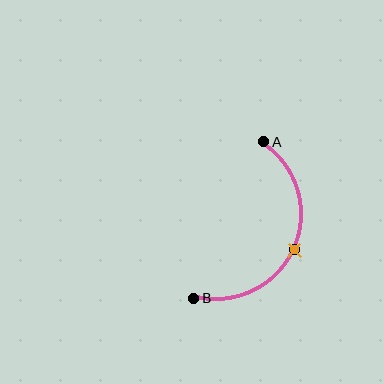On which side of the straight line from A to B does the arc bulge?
The arc bulges to the right of the straight line connecting A and B.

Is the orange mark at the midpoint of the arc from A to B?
Yes. The orange mark lies on the arc at equal arc-length from both A and B — it is the arc midpoint.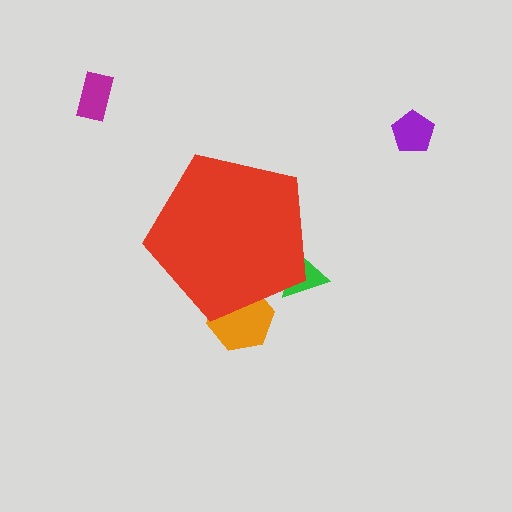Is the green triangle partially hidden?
Yes, the green triangle is partially hidden behind the red pentagon.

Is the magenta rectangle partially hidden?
No, the magenta rectangle is fully visible.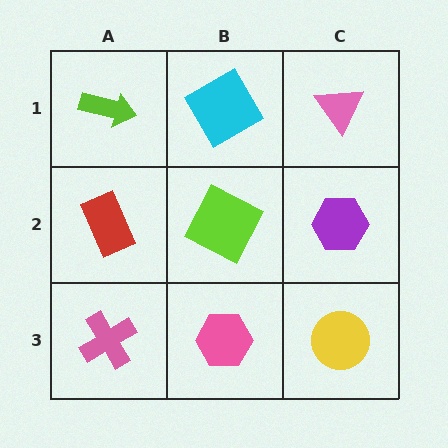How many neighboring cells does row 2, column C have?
3.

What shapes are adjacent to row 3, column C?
A purple hexagon (row 2, column C), a pink hexagon (row 3, column B).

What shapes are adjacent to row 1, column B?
A lime square (row 2, column B), a lime arrow (row 1, column A), a pink triangle (row 1, column C).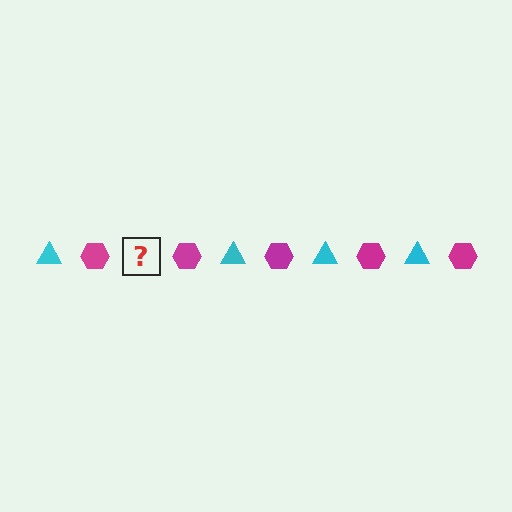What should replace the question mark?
The question mark should be replaced with a cyan triangle.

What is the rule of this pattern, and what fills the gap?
The rule is that the pattern alternates between cyan triangle and magenta hexagon. The gap should be filled with a cyan triangle.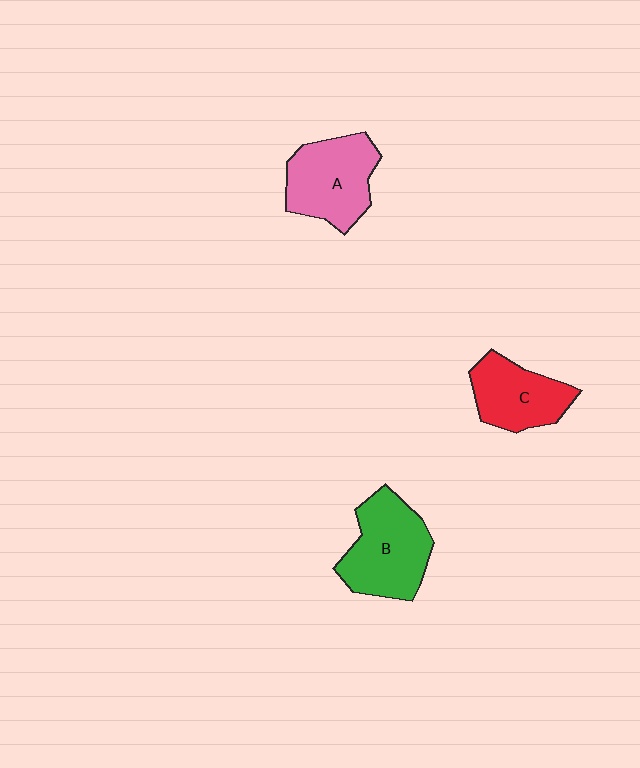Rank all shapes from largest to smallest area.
From largest to smallest: B (green), A (pink), C (red).